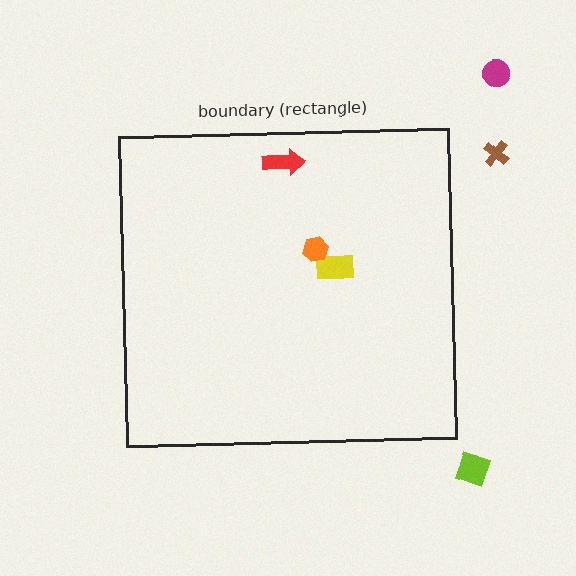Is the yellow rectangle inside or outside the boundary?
Inside.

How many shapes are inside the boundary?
3 inside, 3 outside.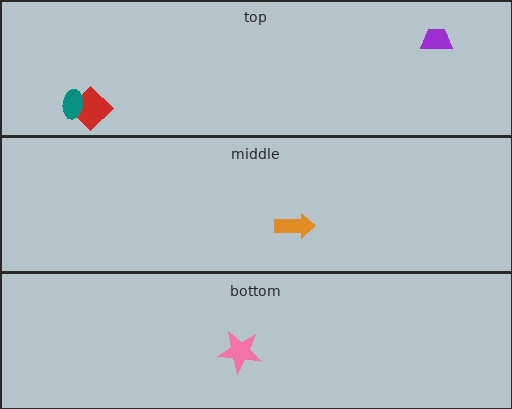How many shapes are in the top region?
3.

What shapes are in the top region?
The red diamond, the teal ellipse, the purple trapezoid.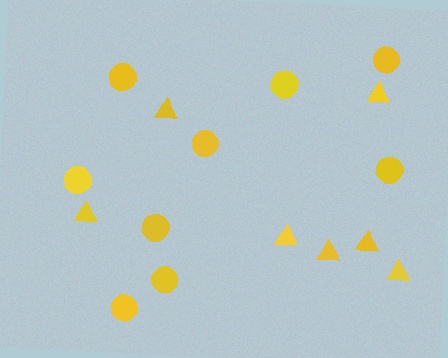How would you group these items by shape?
There are 2 groups: one group of circles (9) and one group of triangles (7).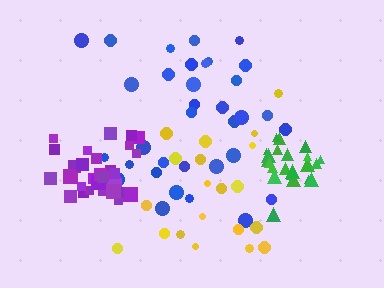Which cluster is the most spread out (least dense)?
Yellow.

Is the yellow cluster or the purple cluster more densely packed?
Purple.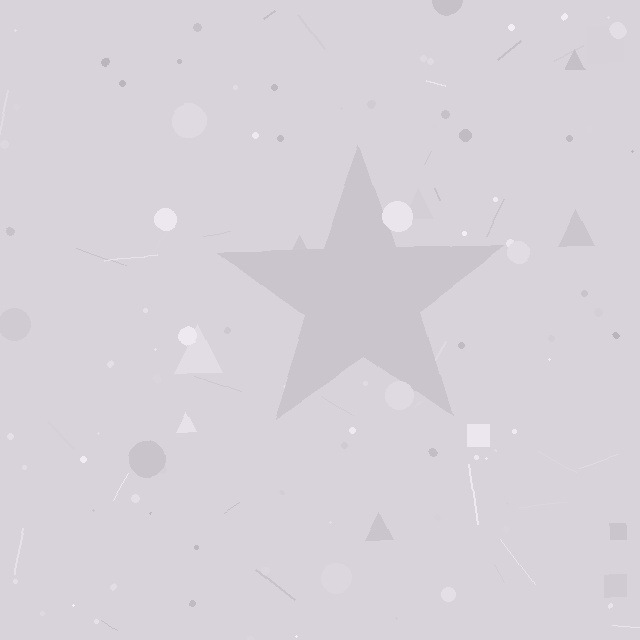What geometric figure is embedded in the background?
A star is embedded in the background.